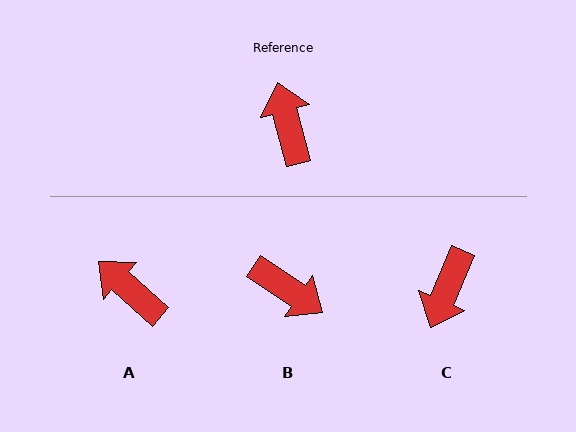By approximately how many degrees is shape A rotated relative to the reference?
Approximately 33 degrees counter-clockwise.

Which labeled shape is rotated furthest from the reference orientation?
C, about 142 degrees away.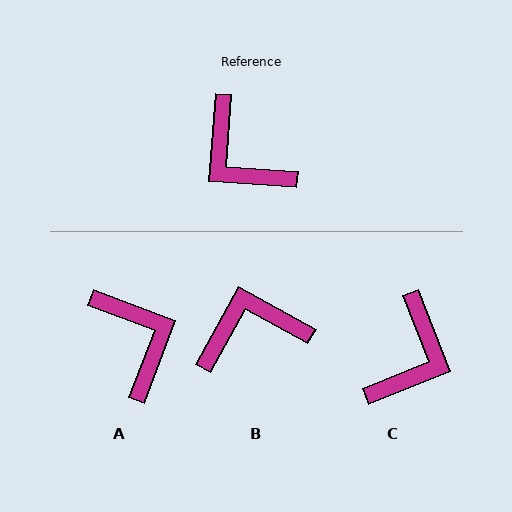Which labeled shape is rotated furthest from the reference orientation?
A, about 163 degrees away.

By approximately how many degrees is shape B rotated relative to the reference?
Approximately 115 degrees clockwise.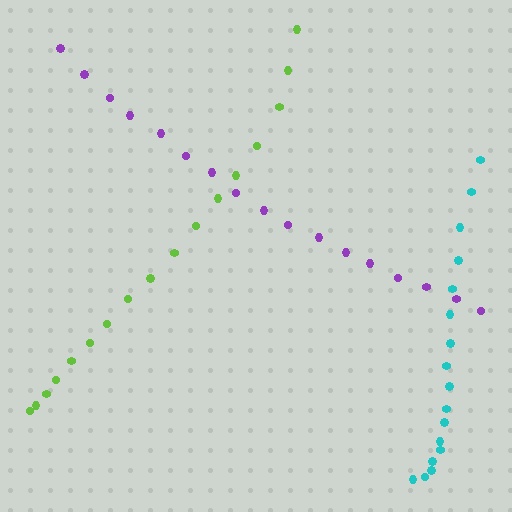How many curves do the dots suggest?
There are 3 distinct paths.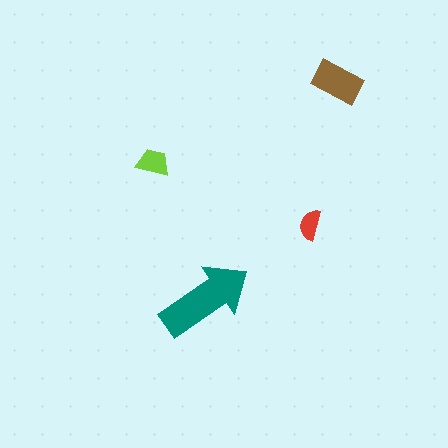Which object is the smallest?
The red semicircle.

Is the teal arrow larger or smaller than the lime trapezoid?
Larger.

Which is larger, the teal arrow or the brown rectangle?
The teal arrow.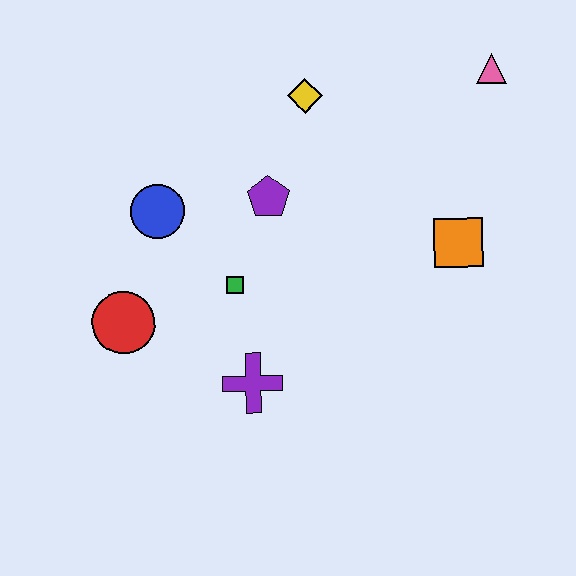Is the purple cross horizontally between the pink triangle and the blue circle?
Yes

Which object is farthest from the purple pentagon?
The pink triangle is farthest from the purple pentagon.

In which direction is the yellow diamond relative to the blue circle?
The yellow diamond is to the right of the blue circle.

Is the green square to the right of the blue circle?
Yes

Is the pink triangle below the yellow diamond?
No